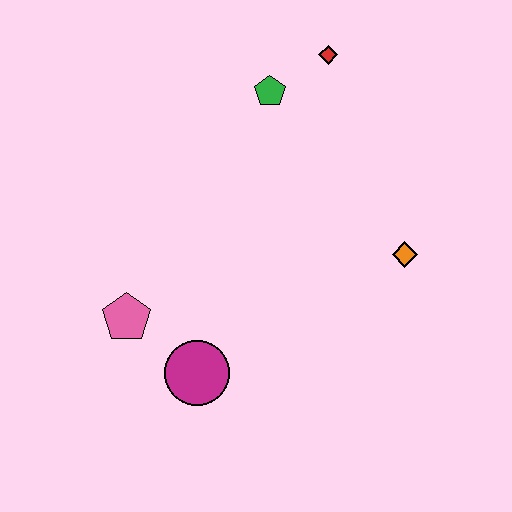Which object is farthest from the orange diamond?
The pink pentagon is farthest from the orange diamond.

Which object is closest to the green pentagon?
The red diamond is closest to the green pentagon.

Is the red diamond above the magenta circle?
Yes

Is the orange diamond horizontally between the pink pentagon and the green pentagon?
No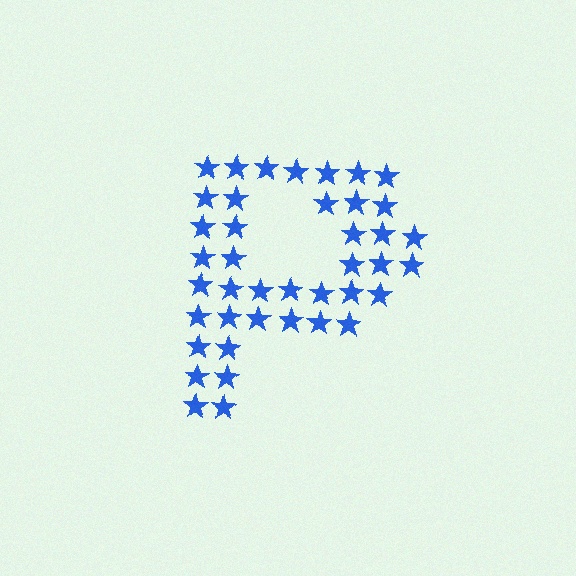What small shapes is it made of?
It is made of small stars.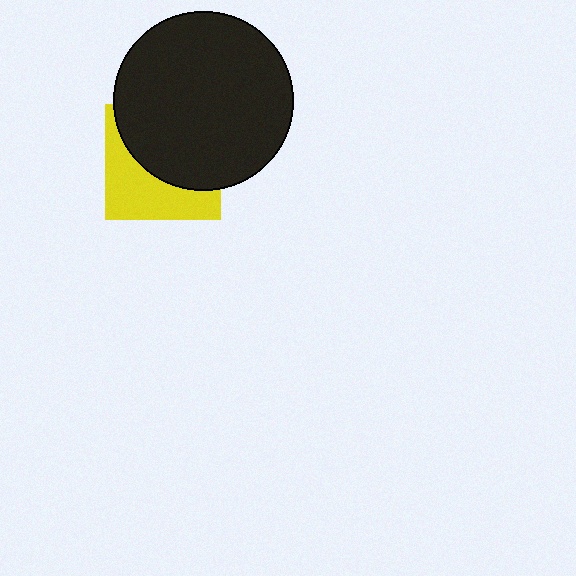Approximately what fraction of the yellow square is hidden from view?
Roughly 58% of the yellow square is hidden behind the black circle.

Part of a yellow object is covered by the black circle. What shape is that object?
It is a square.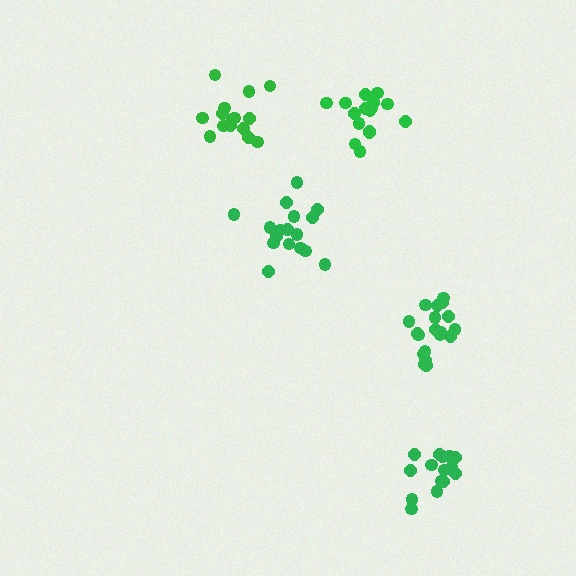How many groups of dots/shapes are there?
There are 5 groups.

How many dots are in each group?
Group 1: 19 dots, Group 2: 17 dots, Group 3: 16 dots, Group 4: 15 dots, Group 5: 15 dots (82 total).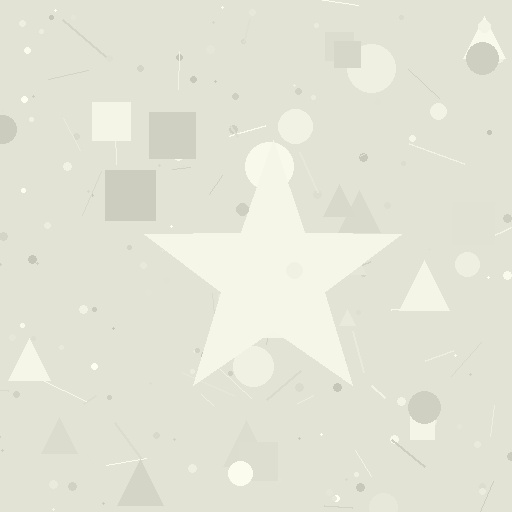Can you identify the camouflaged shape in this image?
The camouflaged shape is a star.